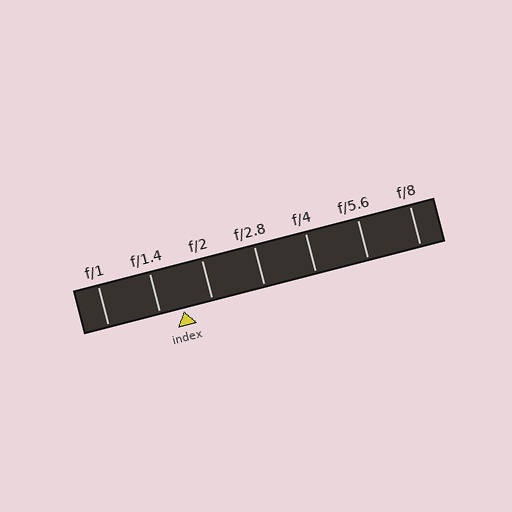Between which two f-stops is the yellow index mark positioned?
The index mark is between f/1.4 and f/2.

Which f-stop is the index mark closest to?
The index mark is closest to f/1.4.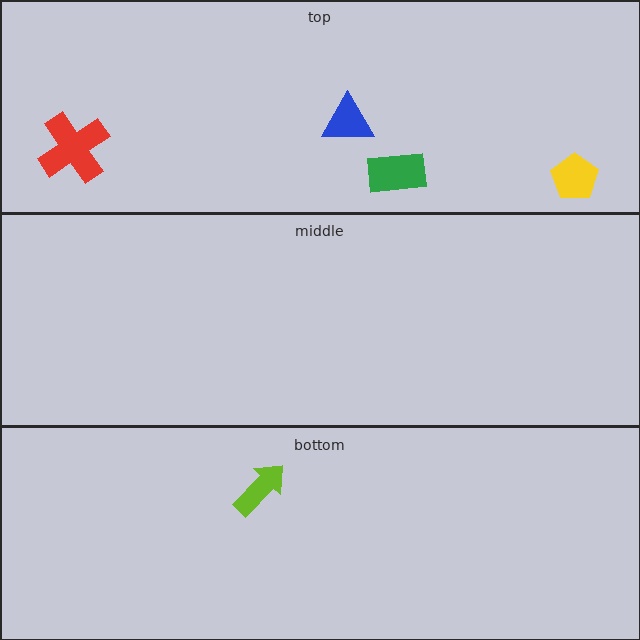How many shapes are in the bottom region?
1.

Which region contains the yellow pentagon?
The top region.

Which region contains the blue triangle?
The top region.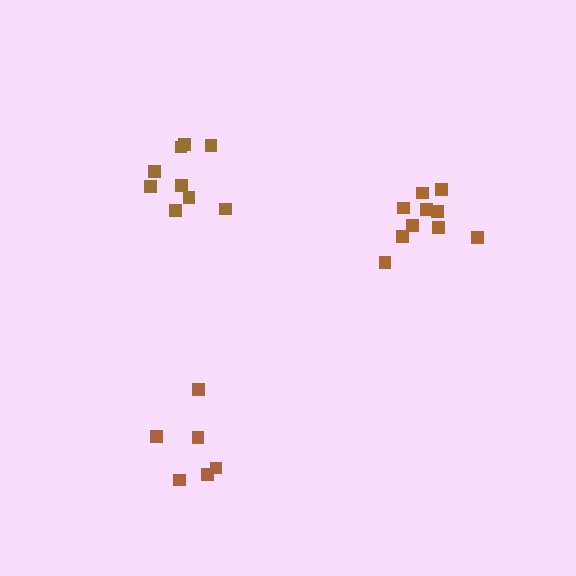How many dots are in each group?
Group 1: 9 dots, Group 2: 10 dots, Group 3: 6 dots (25 total).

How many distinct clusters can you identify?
There are 3 distinct clusters.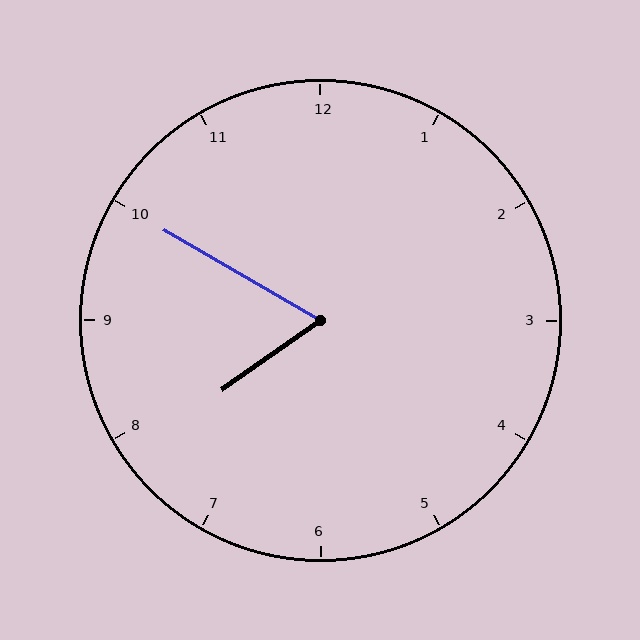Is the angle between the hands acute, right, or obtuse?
It is acute.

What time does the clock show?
7:50.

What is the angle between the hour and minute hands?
Approximately 65 degrees.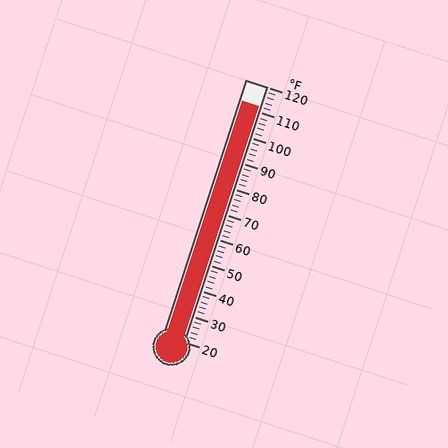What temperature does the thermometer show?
The thermometer shows approximately 112°F.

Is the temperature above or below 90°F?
The temperature is above 90°F.